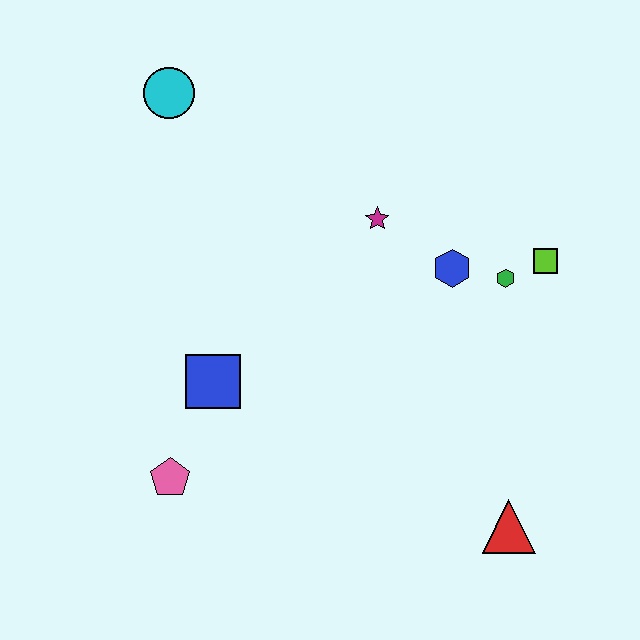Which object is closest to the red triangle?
The green hexagon is closest to the red triangle.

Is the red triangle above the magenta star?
No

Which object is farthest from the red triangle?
The cyan circle is farthest from the red triangle.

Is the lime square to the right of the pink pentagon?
Yes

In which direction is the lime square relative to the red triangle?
The lime square is above the red triangle.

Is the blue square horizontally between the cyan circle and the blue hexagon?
Yes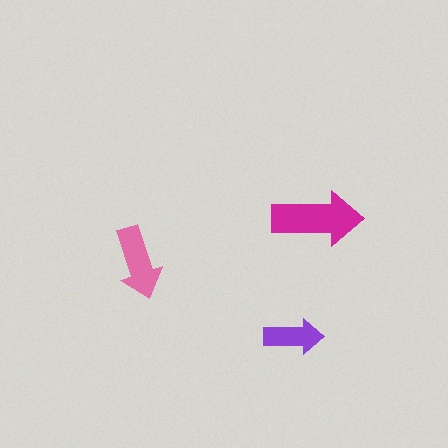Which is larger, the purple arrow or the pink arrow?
The pink one.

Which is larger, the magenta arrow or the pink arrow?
The magenta one.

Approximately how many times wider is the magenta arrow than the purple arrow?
About 1.5 times wider.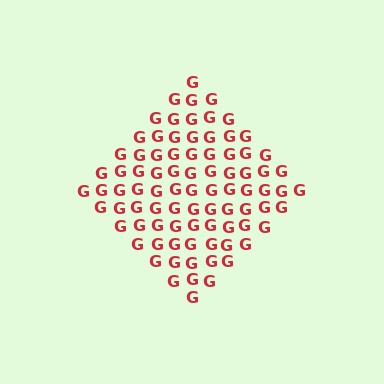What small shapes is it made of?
It is made of small letter G's.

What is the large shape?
The large shape is a diamond.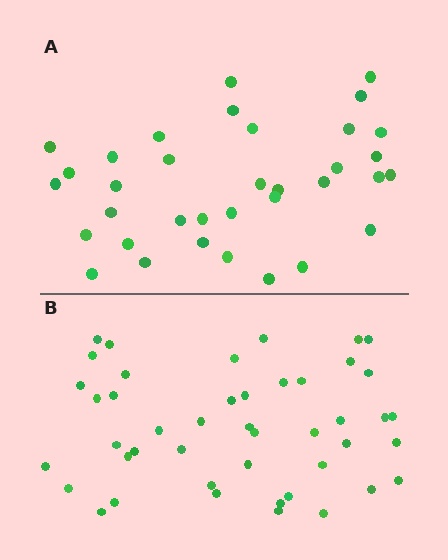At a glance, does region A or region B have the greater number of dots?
Region B (the bottom region) has more dots.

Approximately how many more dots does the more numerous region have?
Region B has roughly 10 or so more dots than region A.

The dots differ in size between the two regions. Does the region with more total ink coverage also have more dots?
No. Region A has more total ink coverage because its dots are larger, but region B actually contains more individual dots. Total area can be misleading — the number of items is what matters here.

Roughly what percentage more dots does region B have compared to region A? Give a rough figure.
About 30% more.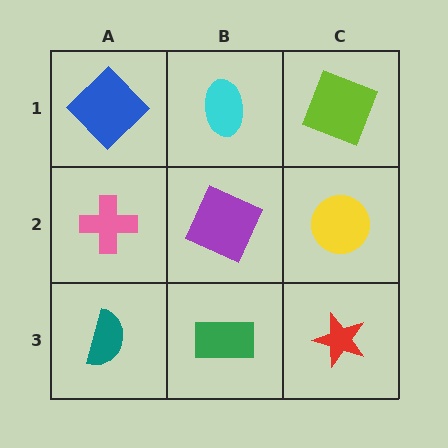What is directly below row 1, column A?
A pink cross.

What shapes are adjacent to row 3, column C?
A yellow circle (row 2, column C), a green rectangle (row 3, column B).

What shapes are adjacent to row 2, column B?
A cyan ellipse (row 1, column B), a green rectangle (row 3, column B), a pink cross (row 2, column A), a yellow circle (row 2, column C).